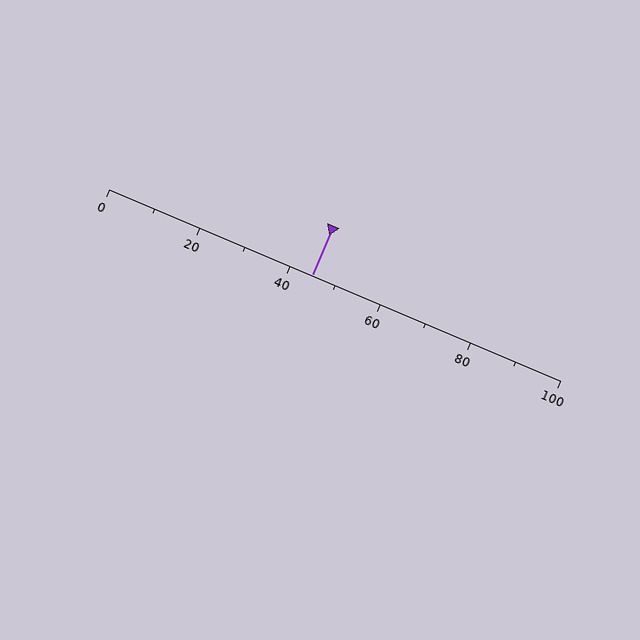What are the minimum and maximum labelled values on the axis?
The axis runs from 0 to 100.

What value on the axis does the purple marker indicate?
The marker indicates approximately 45.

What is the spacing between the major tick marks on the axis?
The major ticks are spaced 20 apart.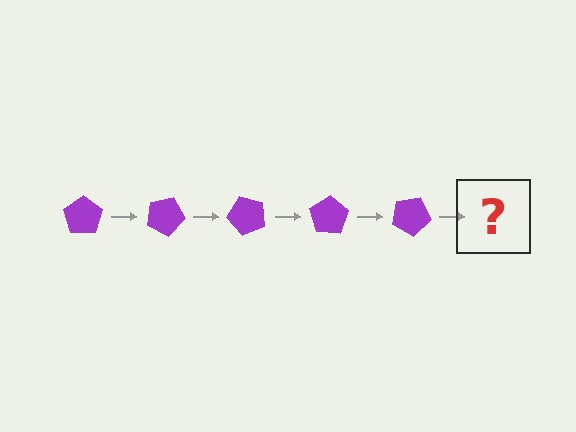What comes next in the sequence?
The next element should be a purple pentagon rotated 125 degrees.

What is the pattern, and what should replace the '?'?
The pattern is that the pentagon rotates 25 degrees each step. The '?' should be a purple pentagon rotated 125 degrees.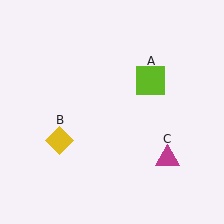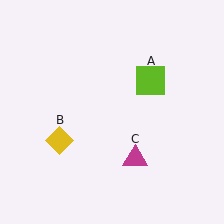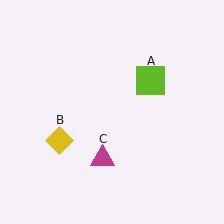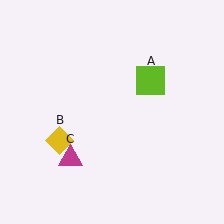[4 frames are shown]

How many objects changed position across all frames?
1 object changed position: magenta triangle (object C).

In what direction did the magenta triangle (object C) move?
The magenta triangle (object C) moved left.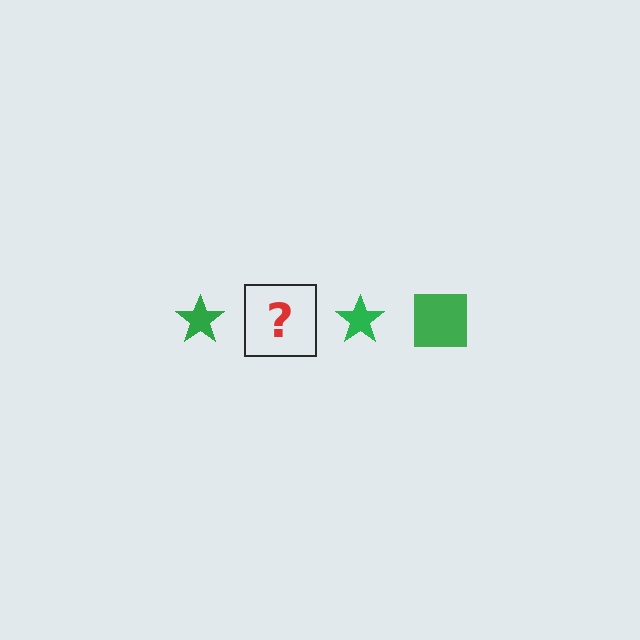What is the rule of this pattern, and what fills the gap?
The rule is that the pattern cycles through star, square shapes in green. The gap should be filled with a green square.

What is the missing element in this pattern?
The missing element is a green square.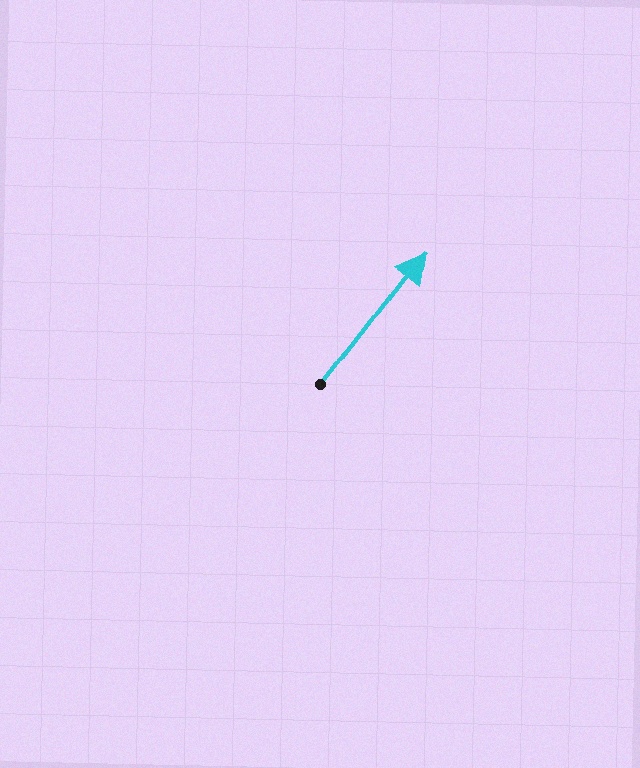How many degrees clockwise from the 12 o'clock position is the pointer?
Approximately 38 degrees.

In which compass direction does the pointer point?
Northeast.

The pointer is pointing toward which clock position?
Roughly 1 o'clock.